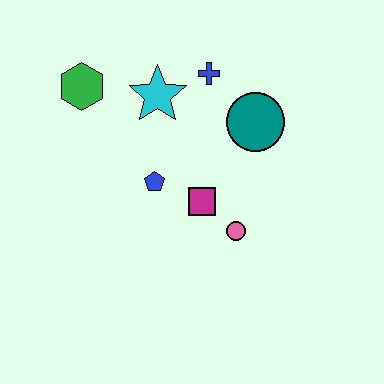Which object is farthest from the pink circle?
The green hexagon is farthest from the pink circle.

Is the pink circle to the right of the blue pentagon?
Yes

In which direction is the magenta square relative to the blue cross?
The magenta square is below the blue cross.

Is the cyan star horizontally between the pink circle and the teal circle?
No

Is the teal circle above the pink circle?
Yes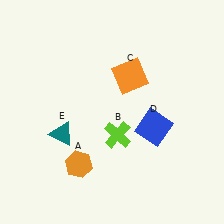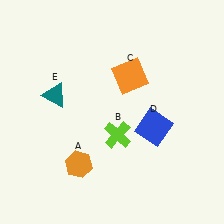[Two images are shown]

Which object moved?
The teal triangle (E) moved up.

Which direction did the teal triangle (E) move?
The teal triangle (E) moved up.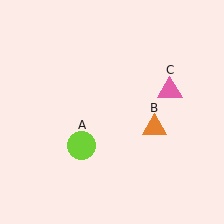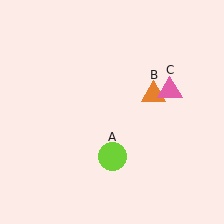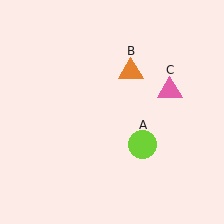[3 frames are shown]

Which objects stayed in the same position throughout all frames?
Pink triangle (object C) remained stationary.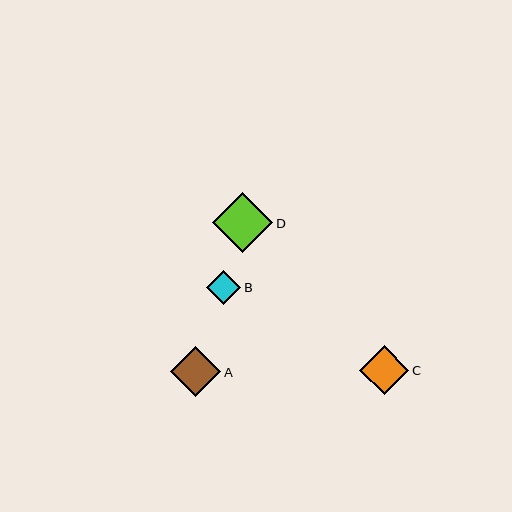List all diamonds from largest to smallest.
From largest to smallest: D, A, C, B.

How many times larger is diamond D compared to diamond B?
Diamond D is approximately 1.8 times the size of diamond B.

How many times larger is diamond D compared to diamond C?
Diamond D is approximately 1.2 times the size of diamond C.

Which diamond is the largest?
Diamond D is the largest with a size of approximately 60 pixels.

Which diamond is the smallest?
Diamond B is the smallest with a size of approximately 34 pixels.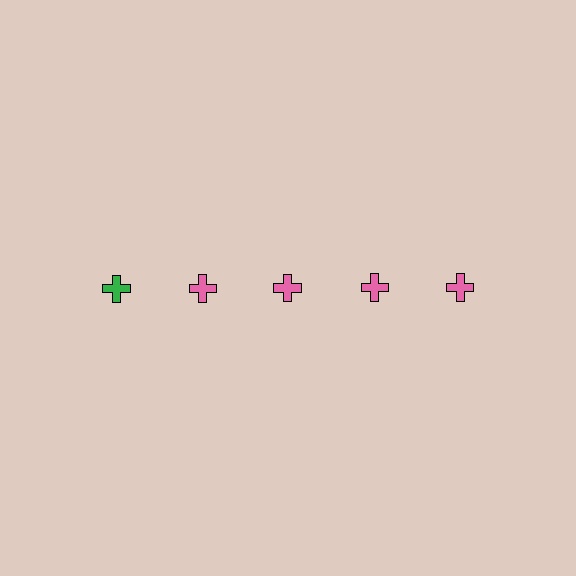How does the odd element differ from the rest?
It has a different color: green instead of pink.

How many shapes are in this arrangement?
There are 5 shapes arranged in a grid pattern.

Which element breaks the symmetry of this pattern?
The green cross in the top row, leftmost column breaks the symmetry. All other shapes are pink crosses.